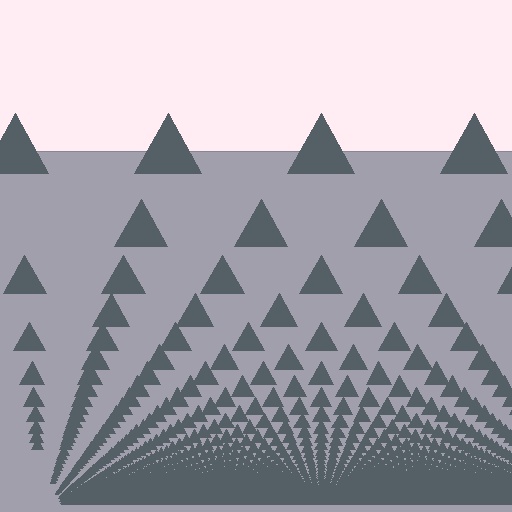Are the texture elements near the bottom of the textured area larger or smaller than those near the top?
Smaller. The gradient is inverted — elements near the bottom are smaller and denser.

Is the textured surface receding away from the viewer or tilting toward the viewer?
The surface appears to tilt toward the viewer. Texture elements get larger and sparser toward the top.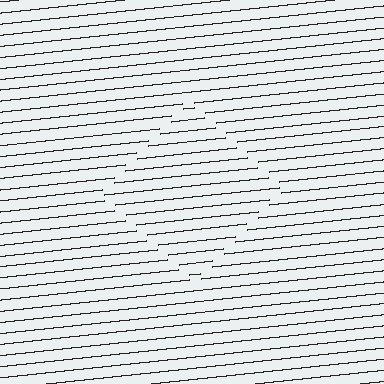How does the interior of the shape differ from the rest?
The interior of the shape contains the same grating, shifted by half a period — the contour is defined by the phase discontinuity where line-ends from the inner and outer gratings abut.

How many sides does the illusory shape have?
4 sides — the line-ends trace a square.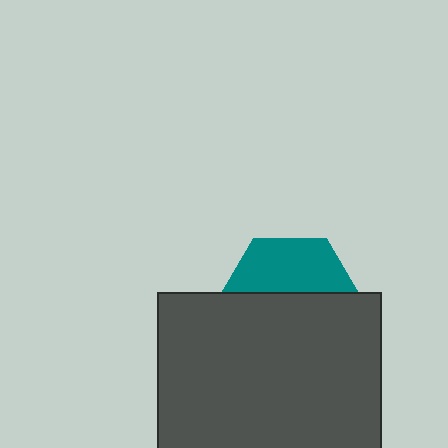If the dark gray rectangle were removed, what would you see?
You would see the complete teal hexagon.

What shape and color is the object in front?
The object in front is a dark gray rectangle.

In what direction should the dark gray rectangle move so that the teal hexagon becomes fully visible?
The dark gray rectangle should move down. That is the shortest direction to clear the overlap and leave the teal hexagon fully visible.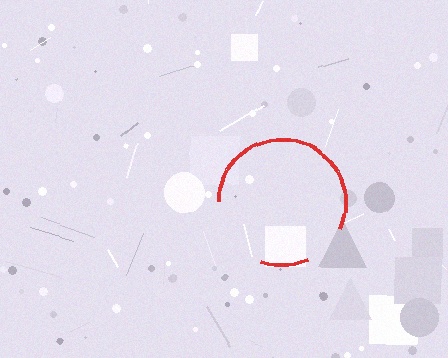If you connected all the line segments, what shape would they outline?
They would outline a circle.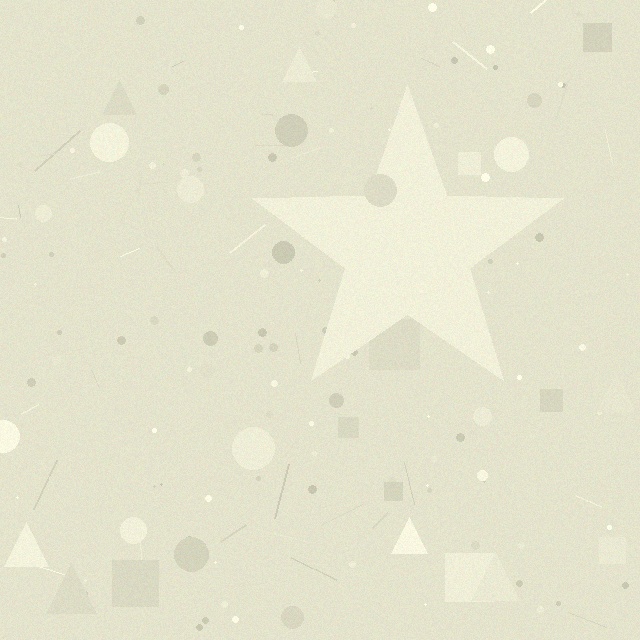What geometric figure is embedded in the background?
A star is embedded in the background.